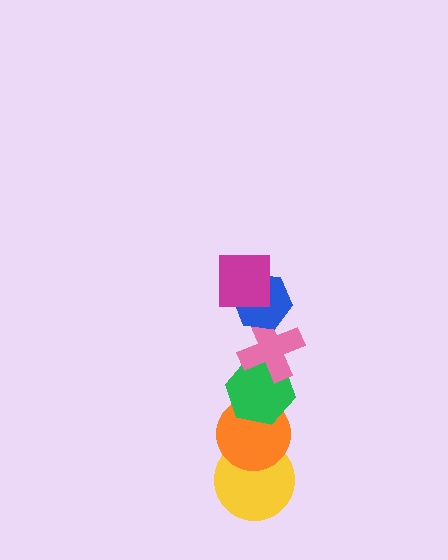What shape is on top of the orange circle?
The green hexagon is on top of the orange circle.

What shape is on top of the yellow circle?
The orange circle is on top of the yellow circle.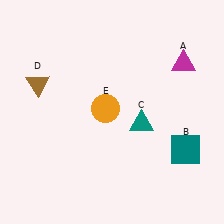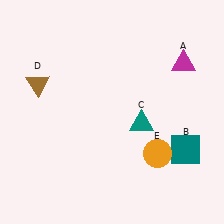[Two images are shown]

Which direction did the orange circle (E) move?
The orange circle (E) moved right.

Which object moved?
The orange circle (E) moved right.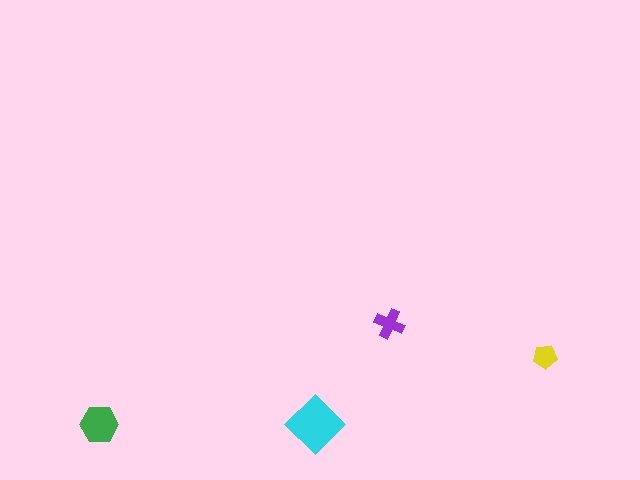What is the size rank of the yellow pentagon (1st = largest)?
4th.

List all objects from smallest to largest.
The yellow pentagon, the purple cross, the green hexagon, the cyan diamond.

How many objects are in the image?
There are 4 objects in the image.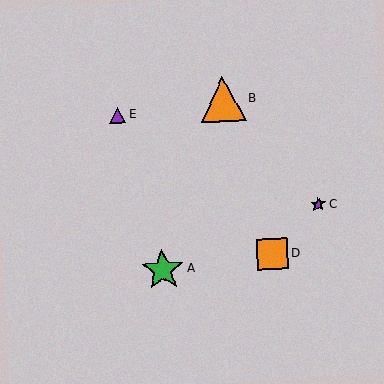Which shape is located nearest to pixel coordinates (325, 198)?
The purple star (labeled C) at (318, 204) is nearest to that location.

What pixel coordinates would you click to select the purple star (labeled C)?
Click at (318, 204) to select the purple star C.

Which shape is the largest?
The orange triangle (labeled B) is the largest.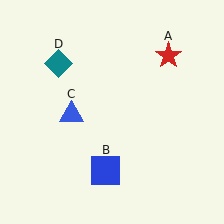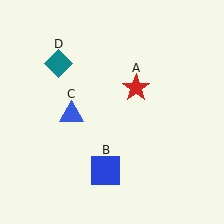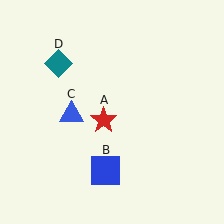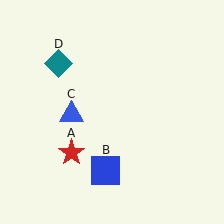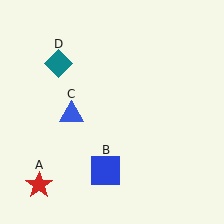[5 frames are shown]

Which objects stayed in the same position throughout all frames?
Blue square (object B) and blue triangle (object C) and teal diamond (object D) remained stationary.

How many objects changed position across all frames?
1 object changed position: red star (object A).